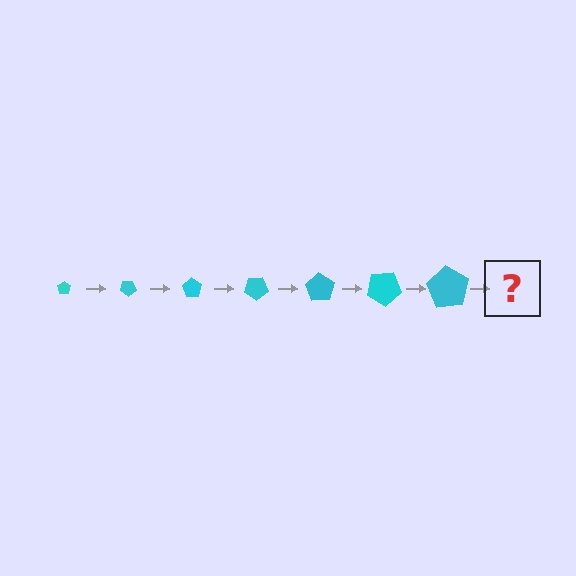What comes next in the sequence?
The next element should be a pentagon, larger than the previous one and rotated 245 degrees from the start.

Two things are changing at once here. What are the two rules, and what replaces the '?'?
The two rules are that the pentagon grows larger each step and it rotates 35 degrees each step. The '?' should be a pentagon, larger than the previous one and rotated 245 degrees from the start.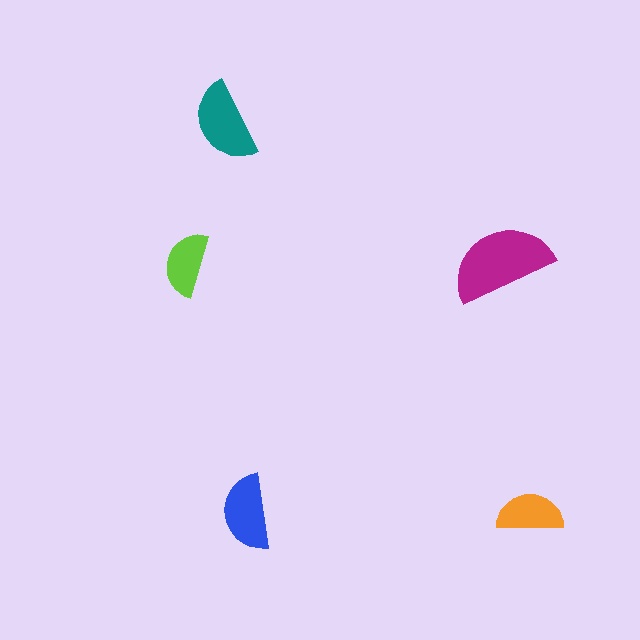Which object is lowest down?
The blue semicircle is bottommost.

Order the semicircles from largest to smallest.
the magenta one, the teal one, the blue one, the orange one, the lime one.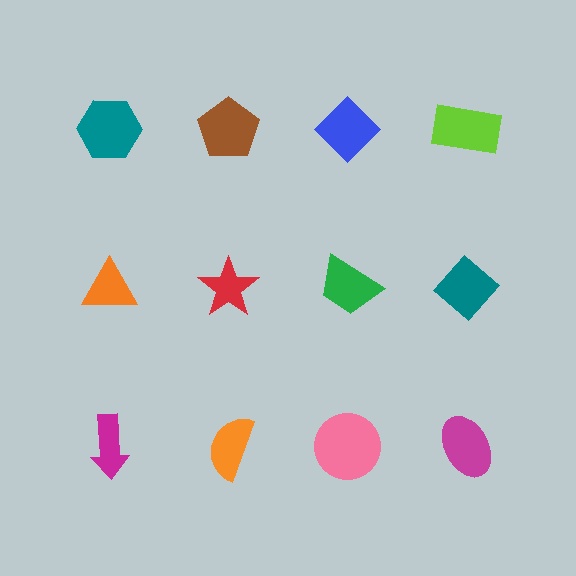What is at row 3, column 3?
A pink circle.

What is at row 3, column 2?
An orange semicircle.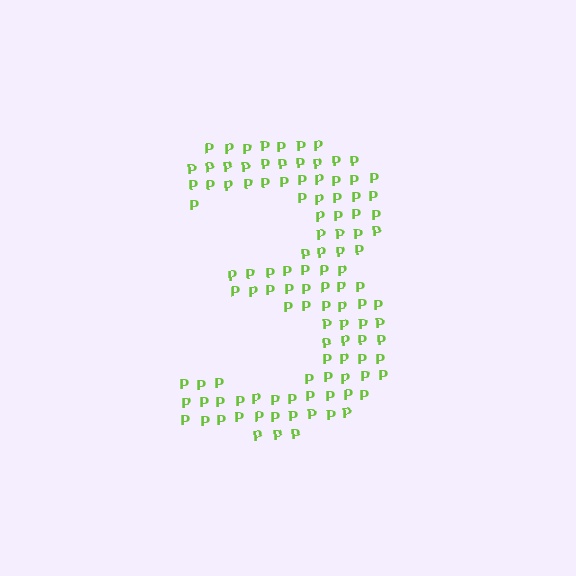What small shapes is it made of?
It is made of small letter P's.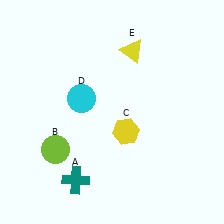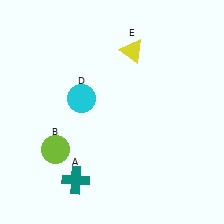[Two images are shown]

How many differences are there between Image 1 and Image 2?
There is 1 difference between the two images.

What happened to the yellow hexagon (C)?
The yellow hexagon (C) was removed in Image 2. It was in the bottom-right area of Image 1.